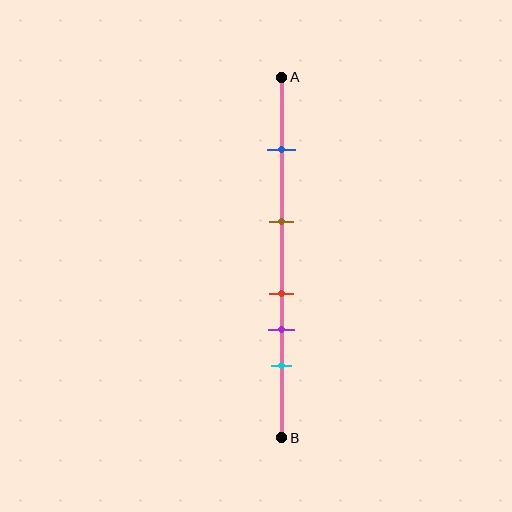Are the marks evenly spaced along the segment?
No, the marks are not evenly spaced.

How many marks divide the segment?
There are 5 marks dividing the segment.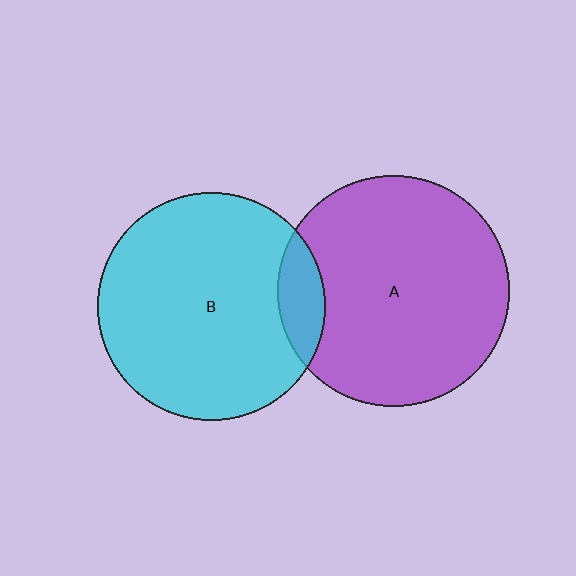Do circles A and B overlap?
Yes.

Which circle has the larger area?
Circle A (purple).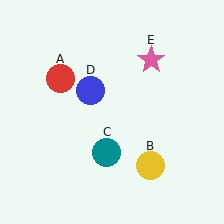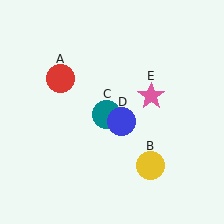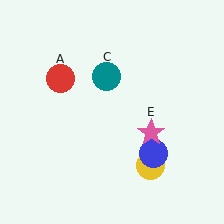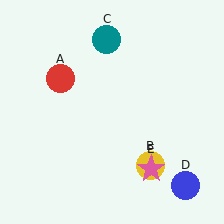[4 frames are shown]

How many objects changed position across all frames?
3 objects changed position: teal circle (object C), blue circle (object D), pink star (object E).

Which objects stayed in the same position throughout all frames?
Red circle (object A) and yellow circle (object B) remained stationary.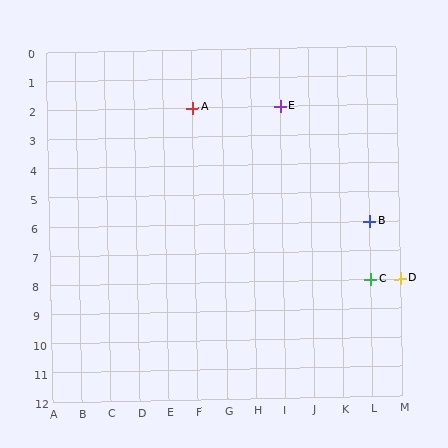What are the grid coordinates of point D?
Point D is at grid coordinates (M, 8).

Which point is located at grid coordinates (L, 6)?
Point B is at (L, 6).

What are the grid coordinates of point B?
Point B is at grid coordinates (L, 6).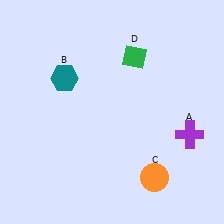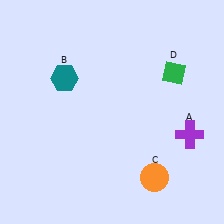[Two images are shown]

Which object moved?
The green diamond (D) moved right.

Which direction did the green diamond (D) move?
The green diamond (D) moved right.